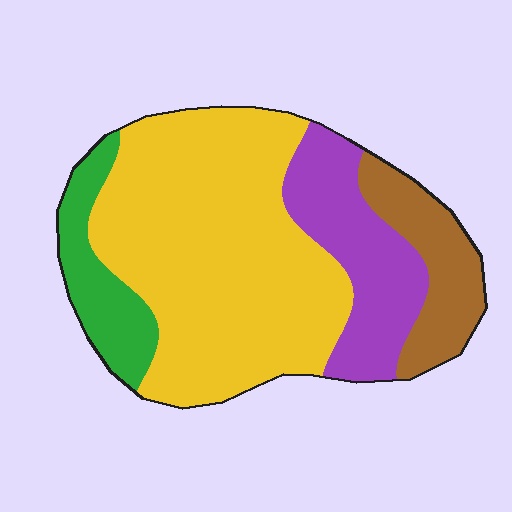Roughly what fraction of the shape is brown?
Brown takes up about one eighth (1/8) of the shape.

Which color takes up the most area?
Yellow, at roughly 55%.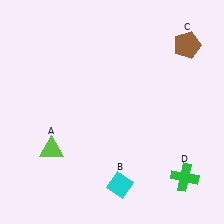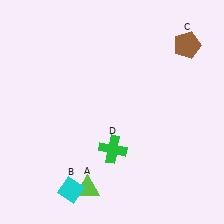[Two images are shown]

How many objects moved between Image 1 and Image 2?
3 objects moved between the two images.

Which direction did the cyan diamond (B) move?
The cyan diamond (B) moved left.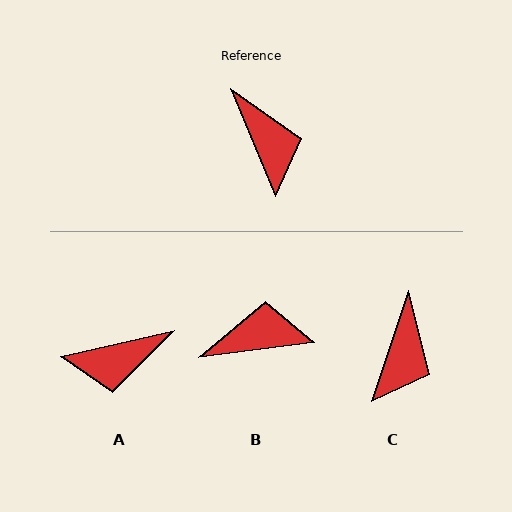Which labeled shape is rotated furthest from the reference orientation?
A, about 100 degrees away.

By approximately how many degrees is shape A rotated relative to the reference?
Approximately 100 degrees clockwise.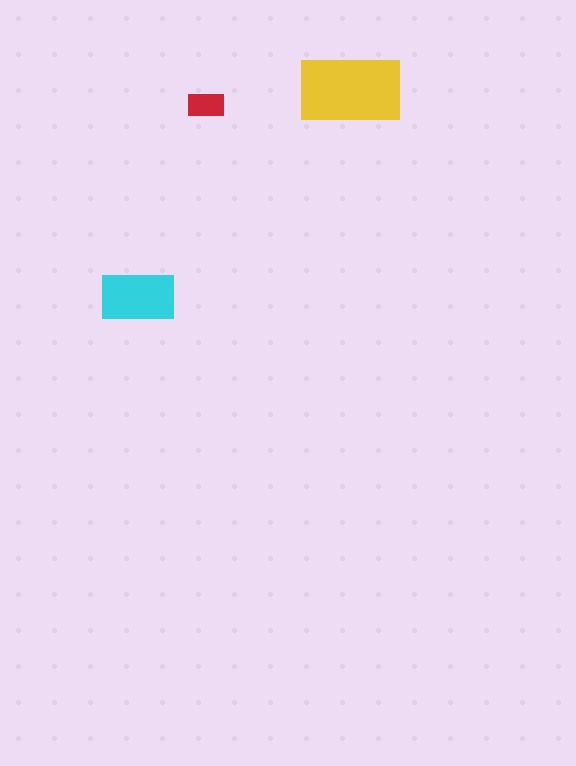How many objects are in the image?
There are 3 objects in the image.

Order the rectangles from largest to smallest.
the yellow one, the cyan one, the red one.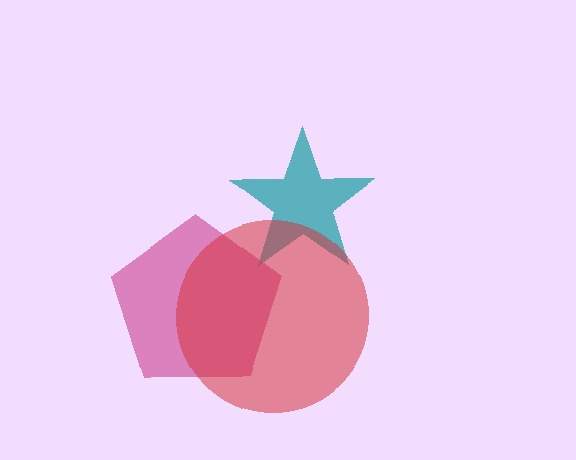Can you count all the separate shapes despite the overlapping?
Yes, there are 3 separate shapes.